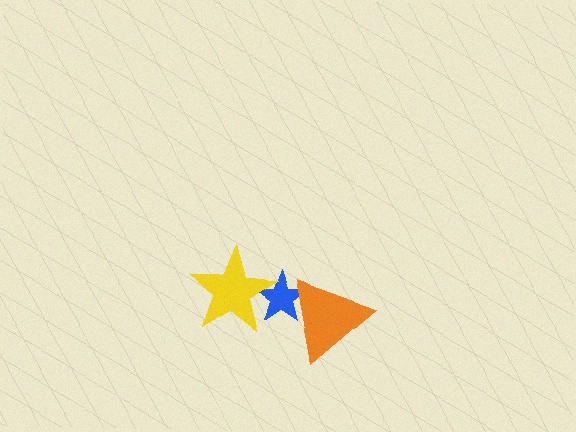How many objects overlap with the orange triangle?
1 object overlaps with the orange triangle.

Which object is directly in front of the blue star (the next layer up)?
The orange triangle is directly in front of the blue star.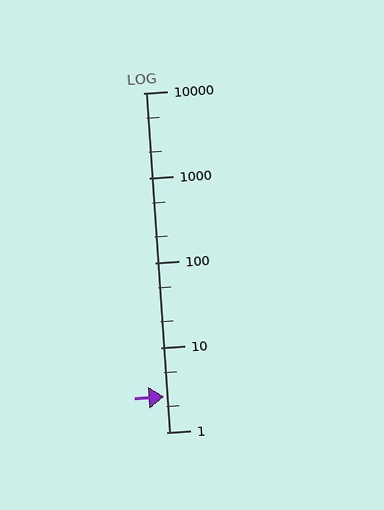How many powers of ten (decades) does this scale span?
The scale spans 4 decades, from 1 to 10000.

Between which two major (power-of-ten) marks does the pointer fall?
The pointer is between 1 and 10.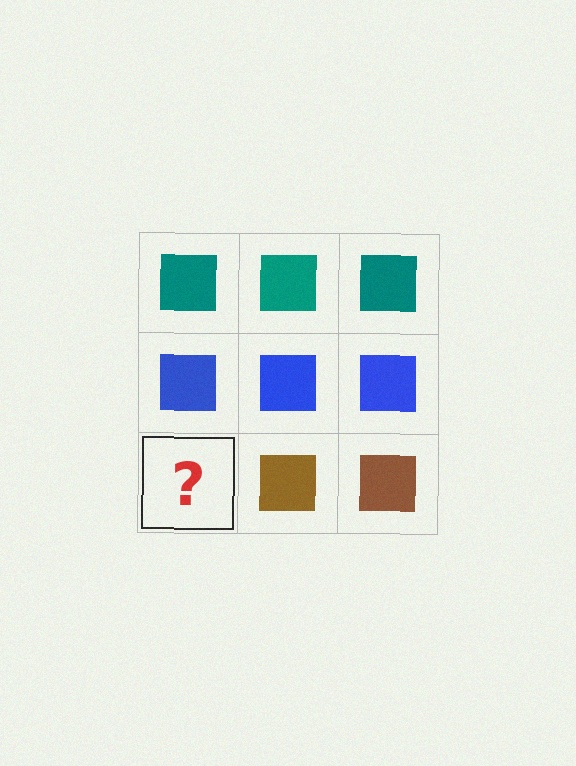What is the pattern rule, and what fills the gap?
The rule is that each row has a consistent color. The gap should be filled with a brown square.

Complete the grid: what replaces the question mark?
The question mark should be replaced with a brown square.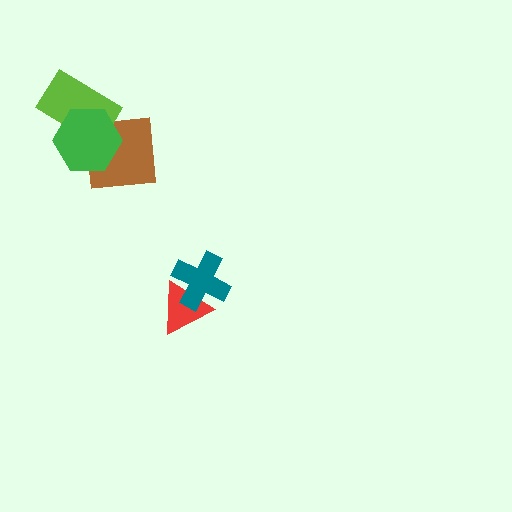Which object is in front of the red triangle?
The teal cross is in front of the red triangle.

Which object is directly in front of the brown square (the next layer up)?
The lime rectangle is directly in front of the brown square.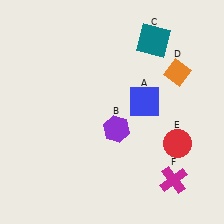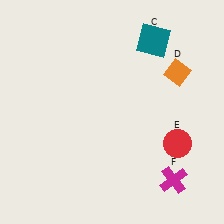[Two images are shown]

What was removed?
The blue square (A), the purple hexagon (B) were removed in Image 2.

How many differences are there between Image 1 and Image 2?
There are 2 differences between the two images.